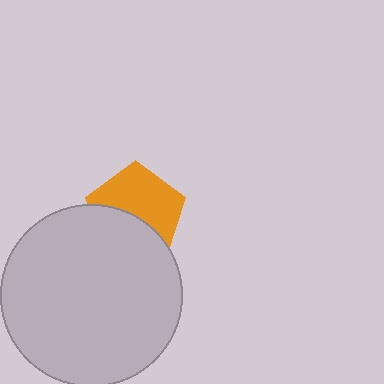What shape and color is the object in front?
The object in front is a light gray circle.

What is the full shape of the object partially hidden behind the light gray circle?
The partially hidden object is an orange pentagon.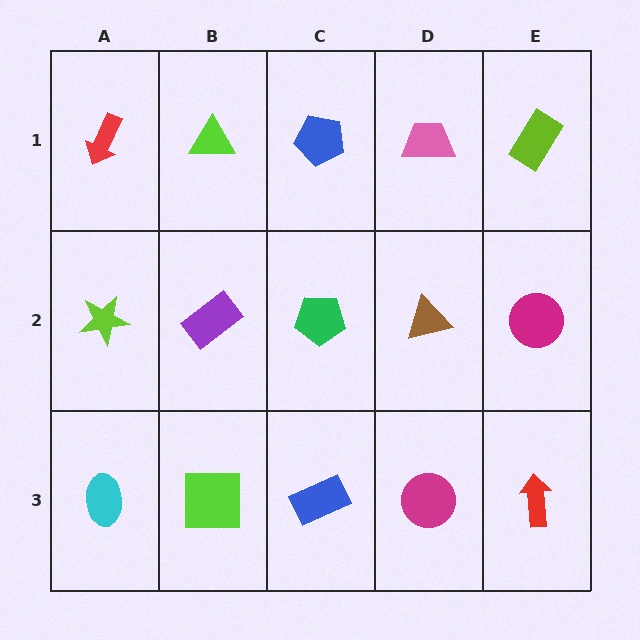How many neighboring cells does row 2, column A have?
3.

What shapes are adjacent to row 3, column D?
A brown triangle (row 2, column D), a blue rectangle (row 3, column C), a red arrow (row 3, column E).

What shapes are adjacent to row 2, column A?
A red arrow (row 1, column A), a cyan ellipse (row 3, column A), a purple rectangle (row 2, column B).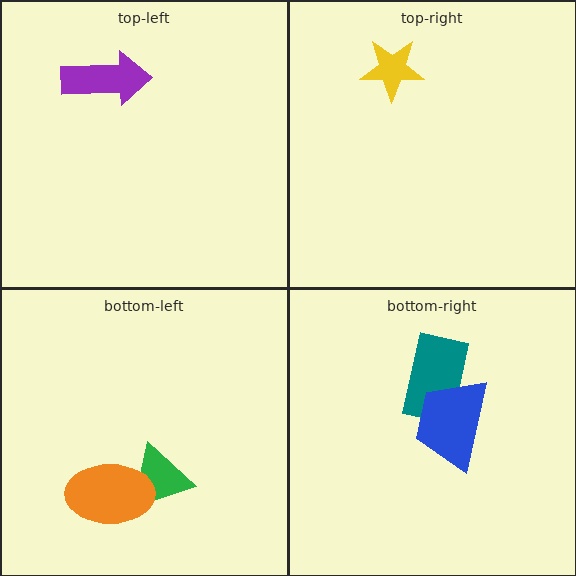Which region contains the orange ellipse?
The bottom-left region.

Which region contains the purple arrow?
The top-left region.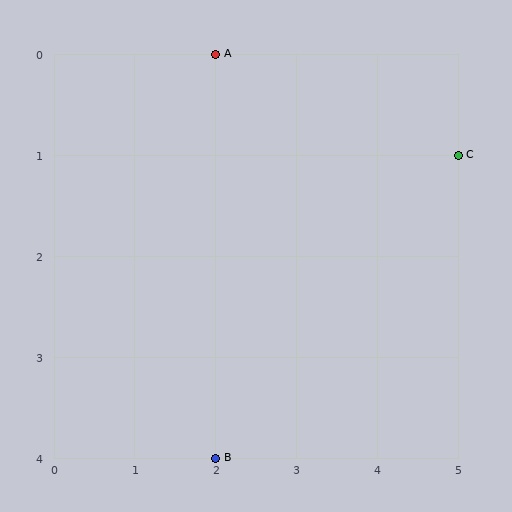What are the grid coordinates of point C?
Point C is at grid coordinates (5, 1).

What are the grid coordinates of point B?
Point B is at grid coordinates (2, 4).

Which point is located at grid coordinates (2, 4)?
Point B is at (2, 4).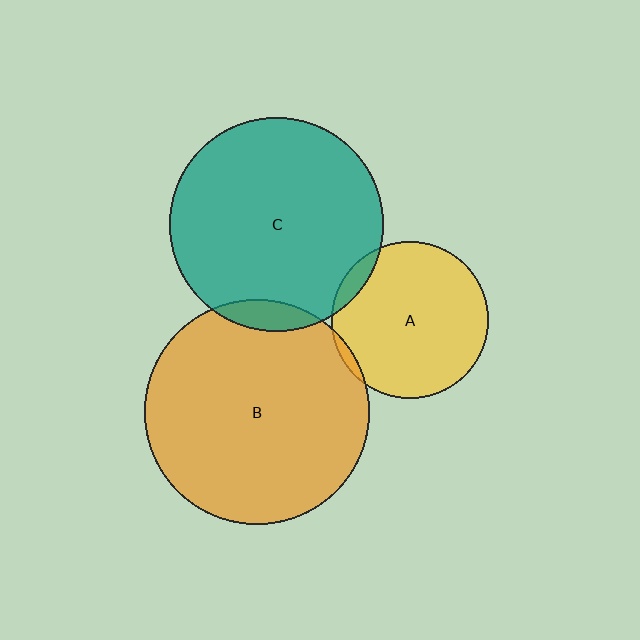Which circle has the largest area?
Circle B (orange).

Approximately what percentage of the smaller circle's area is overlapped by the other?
Approximately 5%.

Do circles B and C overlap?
Yes.